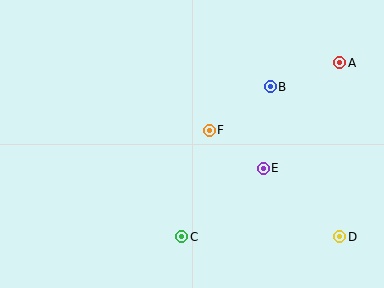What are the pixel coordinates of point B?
Point B is at (270, 87).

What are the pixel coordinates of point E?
Point E is at (263, 168).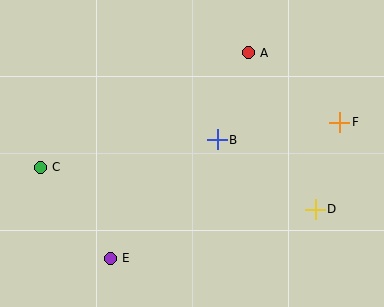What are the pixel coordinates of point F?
Point F is at (340, 122).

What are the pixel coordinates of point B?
Point B is at (217, 140).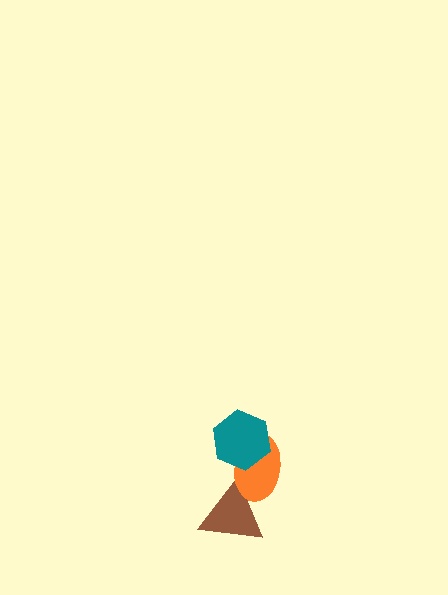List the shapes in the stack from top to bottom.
From top to bottom: the teal hexagon, the orange ellipse, the brown triangle.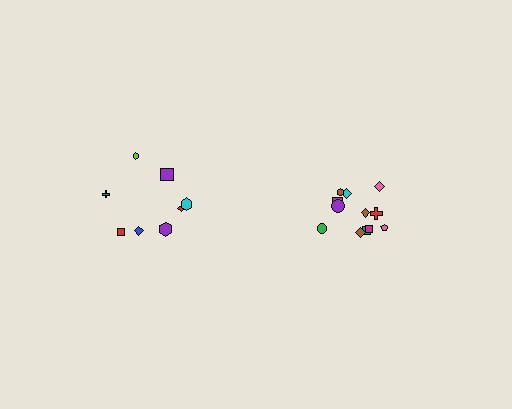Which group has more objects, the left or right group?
The right group.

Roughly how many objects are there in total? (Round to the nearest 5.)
Roughly 20 objects in total.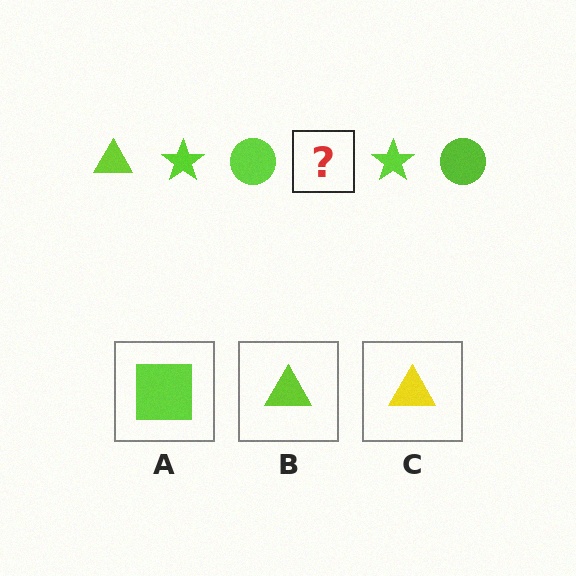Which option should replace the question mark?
Option B.